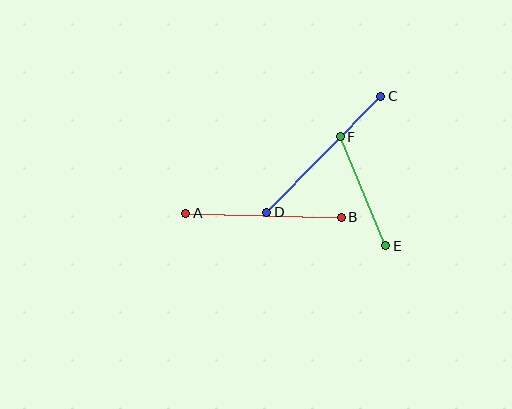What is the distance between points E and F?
The distance is approximately 118 pixels.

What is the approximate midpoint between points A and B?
The midpoint is at approximately (263, 215) pixels.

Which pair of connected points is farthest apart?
Points C and D are farthest apart.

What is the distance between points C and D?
The distance is approximately 162 pixels.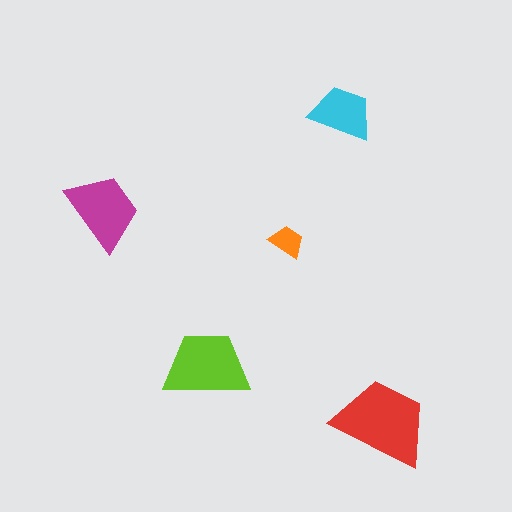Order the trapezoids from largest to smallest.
the red one, the lime one, the magenta one, the cyan one, the orange one.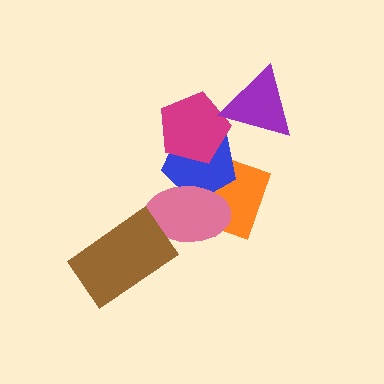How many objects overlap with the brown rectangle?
1 object overlaps with the brown rectangle.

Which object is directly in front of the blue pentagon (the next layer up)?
The magenta pentagon is directly in front of the blue pentagon.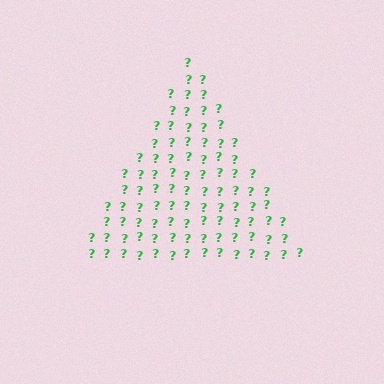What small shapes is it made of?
It is made of small question marks.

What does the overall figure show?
The overall figure shows a triangle.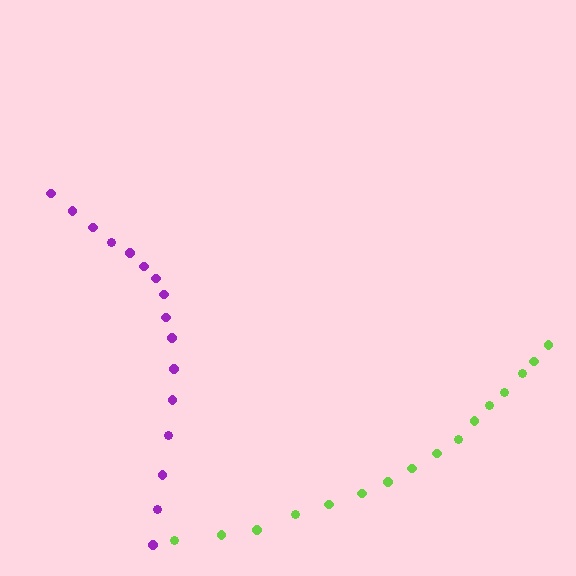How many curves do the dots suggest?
There are 2 distinct paths.